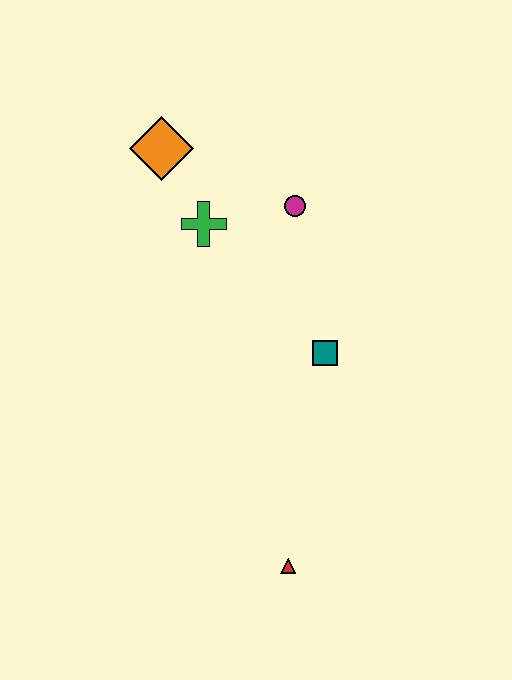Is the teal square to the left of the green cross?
No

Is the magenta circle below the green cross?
No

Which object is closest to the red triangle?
The teal square is closest to the red triangle.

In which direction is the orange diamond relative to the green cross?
The orange diamond is above the green cross.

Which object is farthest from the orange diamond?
The red triangle is farthest from the orange diamond.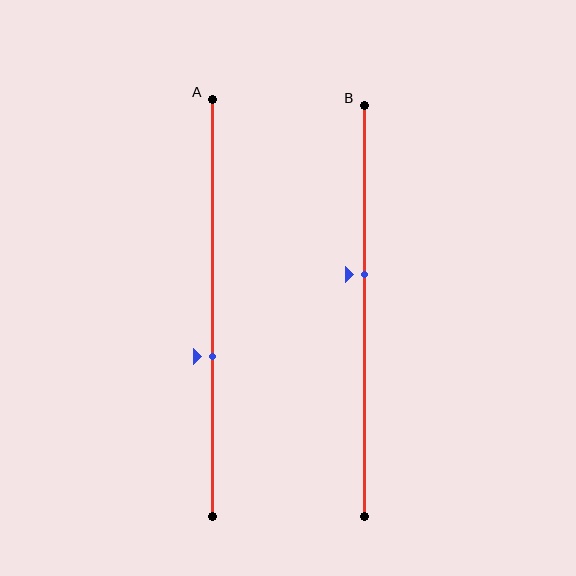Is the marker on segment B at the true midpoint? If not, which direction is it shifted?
No, the marker on segment B is shifted upward by about 9% of the segment length.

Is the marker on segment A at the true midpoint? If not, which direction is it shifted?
No, the marker on segment A is shifted downward by about 12% of the segment length.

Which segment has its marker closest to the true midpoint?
Segment B has its marker closest to the true midpoint.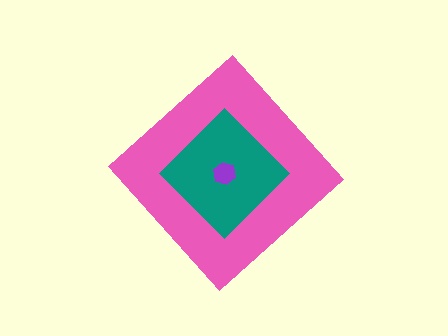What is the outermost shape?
The pink diamond.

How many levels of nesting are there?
3.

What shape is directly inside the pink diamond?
The teal diamond.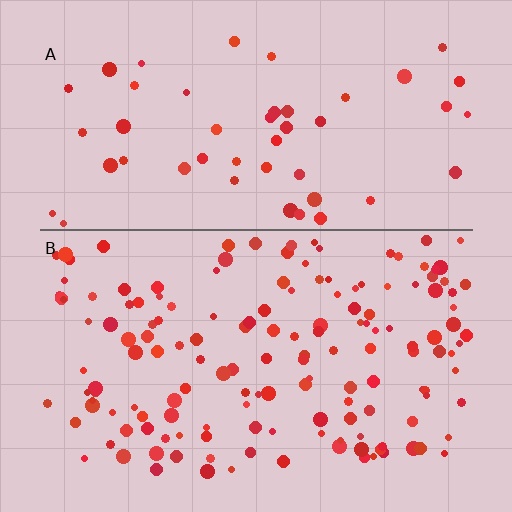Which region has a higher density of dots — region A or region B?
B (the bottom).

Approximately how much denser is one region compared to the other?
Approximately 3.1× — region B over region A.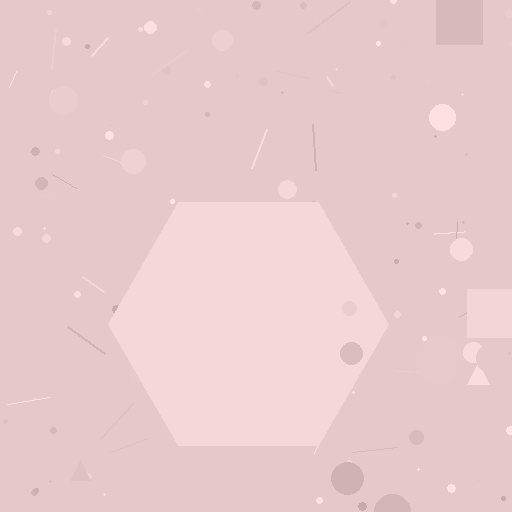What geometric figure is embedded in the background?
A hexagon is embedded in the background.